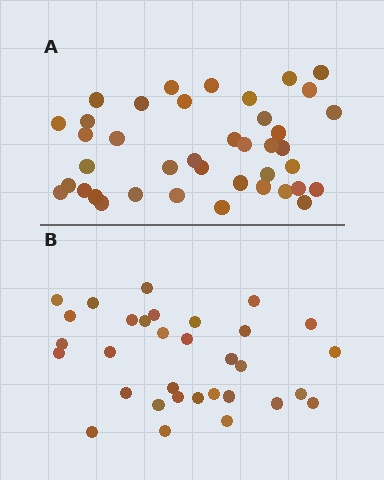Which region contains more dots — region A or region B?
Region A (the top region) has more dots.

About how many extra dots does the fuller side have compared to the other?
Region A has roughly 8 or so more dots than region B.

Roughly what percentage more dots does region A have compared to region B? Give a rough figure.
About 25% more.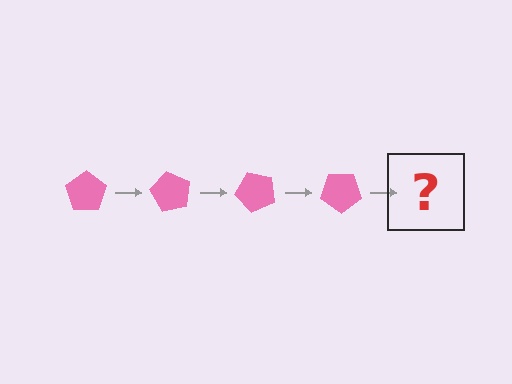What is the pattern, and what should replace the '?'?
The pattern is that the pentagon rotates 60 degrees each step. The '?' should be a pink pentagon rotated 240 degrees.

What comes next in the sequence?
The next element should be a pink pentagon rotated 240 degrees.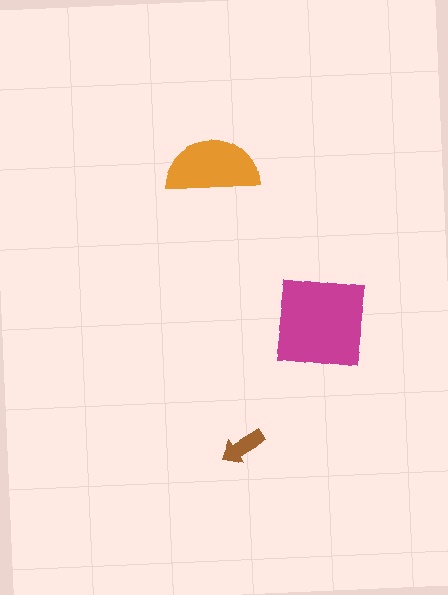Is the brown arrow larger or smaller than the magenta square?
Smaller.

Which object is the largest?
The magenta square.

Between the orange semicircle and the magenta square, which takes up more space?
The magenta square.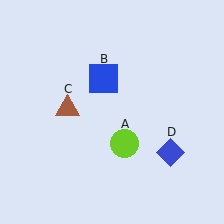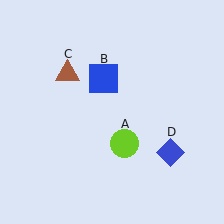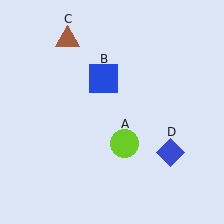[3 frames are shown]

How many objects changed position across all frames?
1 object changed position: brown triangle (object C).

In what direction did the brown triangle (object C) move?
The brown triangle (object C) moved up.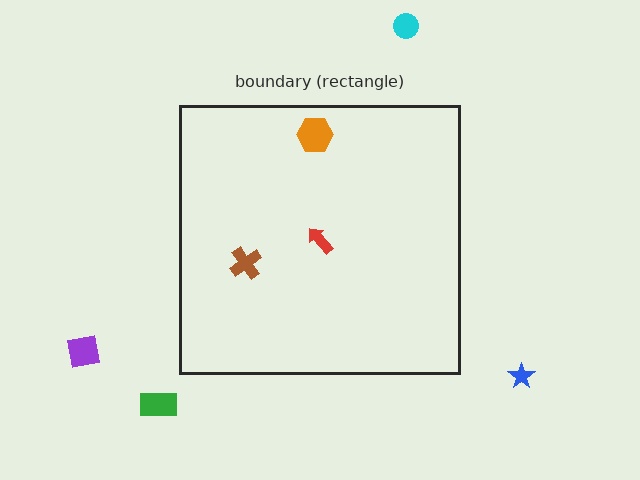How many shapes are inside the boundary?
3 inside, 4 outside.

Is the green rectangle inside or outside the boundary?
Outside.